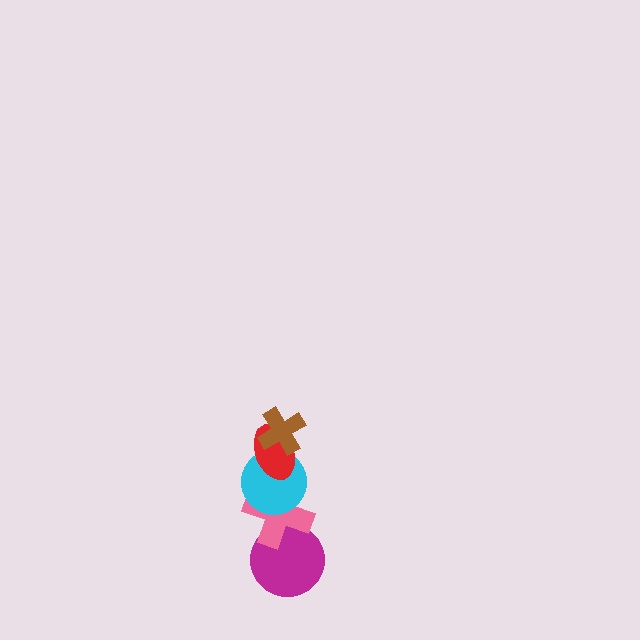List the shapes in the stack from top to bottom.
From top to bottom: the brown cross, the red ellipse, the cyan circle, the pink cross, the magenta circle.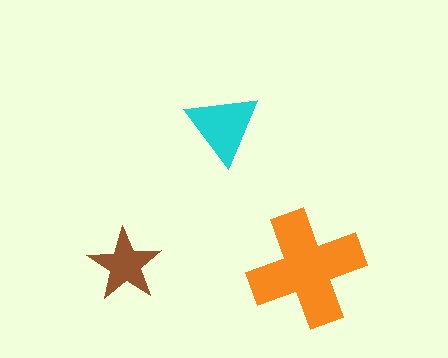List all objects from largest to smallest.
The orange cross, the cyan triangle, the brown star.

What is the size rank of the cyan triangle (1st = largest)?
2nd.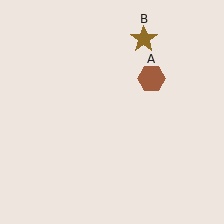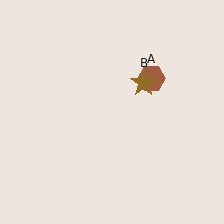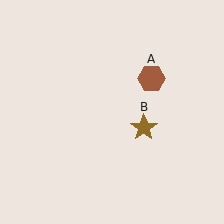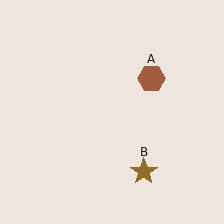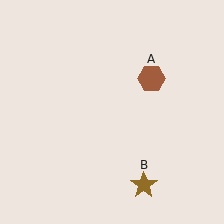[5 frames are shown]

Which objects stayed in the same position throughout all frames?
Brown hexagon (object A) remained stationary.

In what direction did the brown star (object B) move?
The brown star (object B) moved down.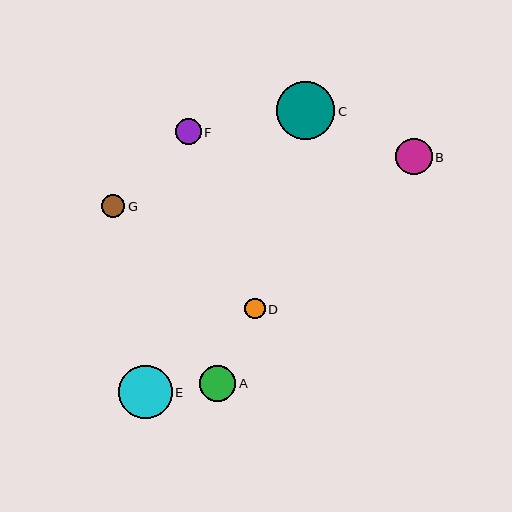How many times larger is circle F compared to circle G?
Circle F is approximately 1.1 times the size of circle G.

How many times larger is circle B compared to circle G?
Circle B is approximately 1.6 times the size of circle G.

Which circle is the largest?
Circle C is the largest with a size of approximately 58 pixels.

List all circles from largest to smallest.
From largest to smallest: C, E, B, A, F, G, D.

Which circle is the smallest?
Circle D is the smallest with a size of approximately 20 pixels.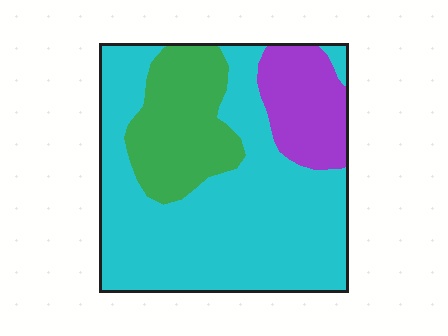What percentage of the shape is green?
Green covers around 20% of the shape.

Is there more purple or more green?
Green.